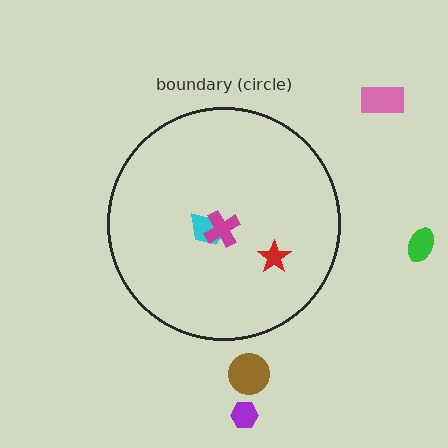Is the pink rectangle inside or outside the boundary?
Outside.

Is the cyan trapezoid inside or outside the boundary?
Inside.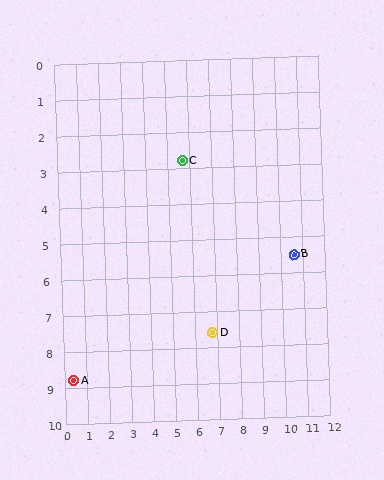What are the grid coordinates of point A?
Point A is at approximately (0.4, 8.8).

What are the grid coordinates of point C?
Point C is at approximately (5.7, 2.8).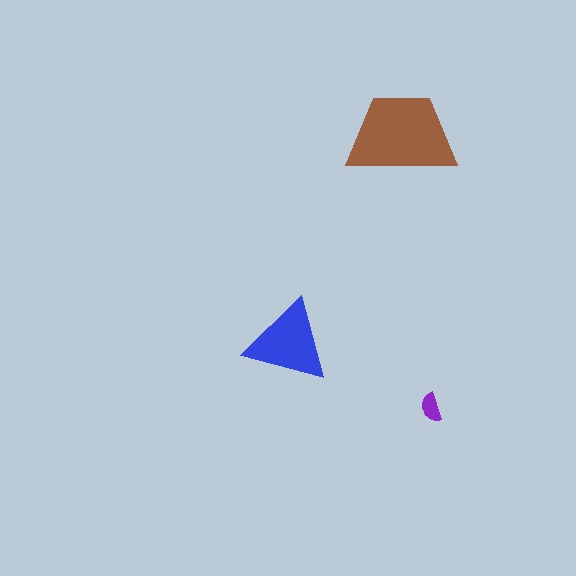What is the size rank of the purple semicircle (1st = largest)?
3rd.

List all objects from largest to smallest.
The brown trapezoid, the blue triangle, the purple semicircle.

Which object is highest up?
The brown trapezoid is topmost.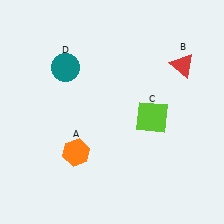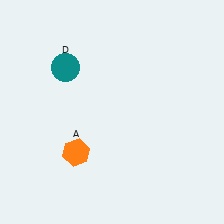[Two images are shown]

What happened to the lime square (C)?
The lime square (C) was removed in Image 2. It was in the bottom-right area of Image 1.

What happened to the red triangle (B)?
The red triangle (B) was removed in Image 2. It was in the top-right area of Image 1.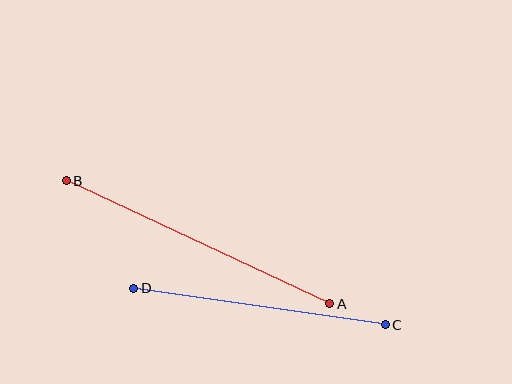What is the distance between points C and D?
The distance is approximately 254 pixels.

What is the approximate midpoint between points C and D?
The midpoint is at approximately (260, 306) pixels.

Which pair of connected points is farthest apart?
Points A and B are farthest apart.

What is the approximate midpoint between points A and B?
The midpoint is at approximately (198, 242) pixels.